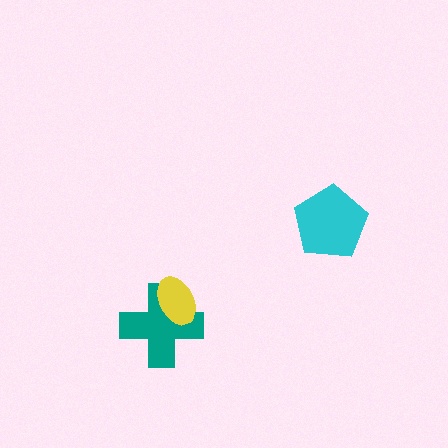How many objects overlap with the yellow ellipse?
1 object overlaps with the yellow ellipse.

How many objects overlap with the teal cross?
1 object overlaps with the teal cross.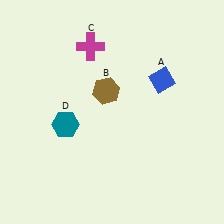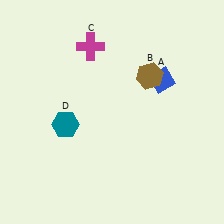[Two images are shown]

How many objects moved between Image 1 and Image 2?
1 object moved between the two images.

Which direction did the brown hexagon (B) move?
The brown hexagon (B) moved right.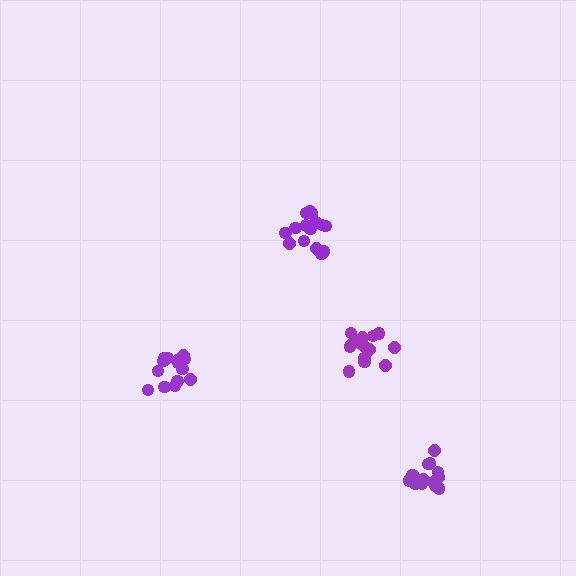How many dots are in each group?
Group 1: 15 dots, Group 2: 15 dots, Group 3: 15 dots, Group 4: 14 dots (59 total).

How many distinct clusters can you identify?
There are 4 distinct clusters.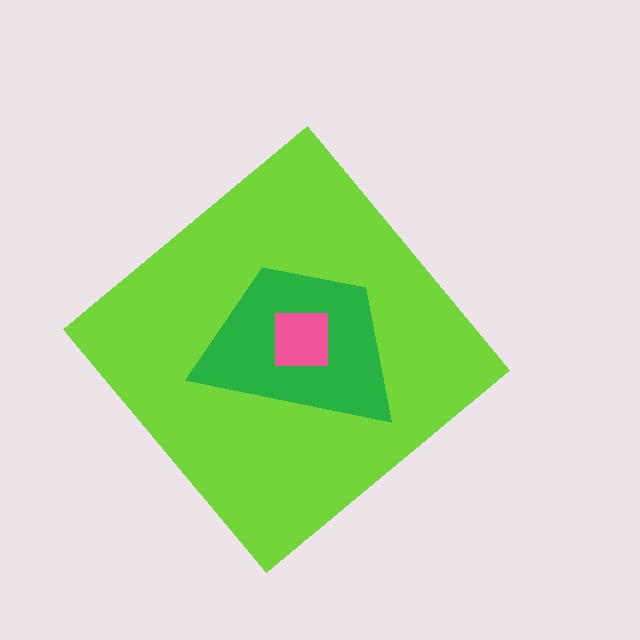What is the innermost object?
The pink square.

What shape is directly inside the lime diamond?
The green trapezoid.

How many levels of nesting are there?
3.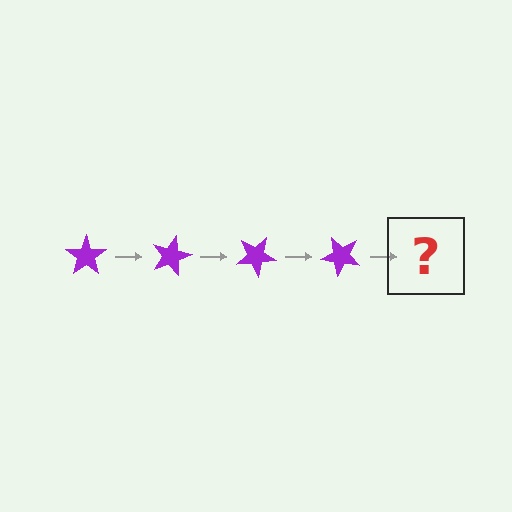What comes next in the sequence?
The next element should be a purple star rotated 60 degrees.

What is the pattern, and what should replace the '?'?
The pattern is that the star rotates 15 degrees each step. The '?' should be a purple star rotated 60 degrees.